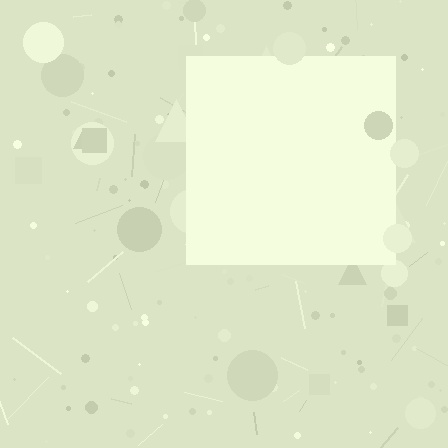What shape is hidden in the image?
A square is hidden in the image.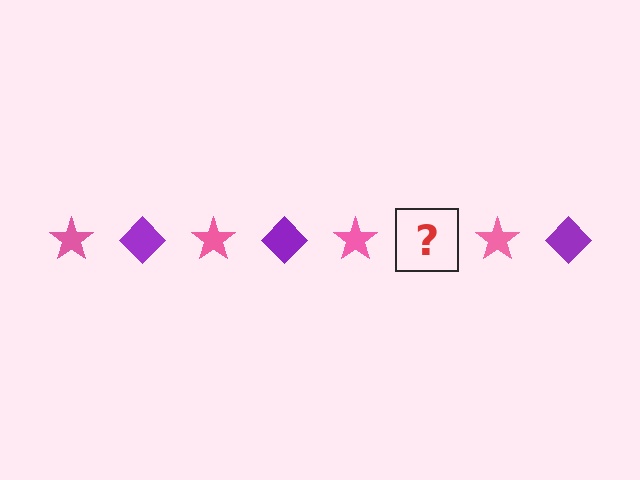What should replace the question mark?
The question mark should be replaced with a purple diamond.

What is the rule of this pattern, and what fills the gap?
The rule is that the pattern alternates between pink star and purple diamond. The gap should be filled with a purple diamond.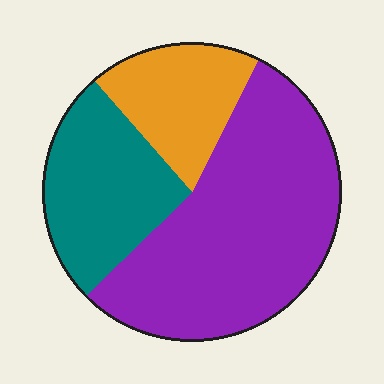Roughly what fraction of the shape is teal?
Teal covers around 25% of the shape.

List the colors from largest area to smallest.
From largest to smallest: purple, teal, orange.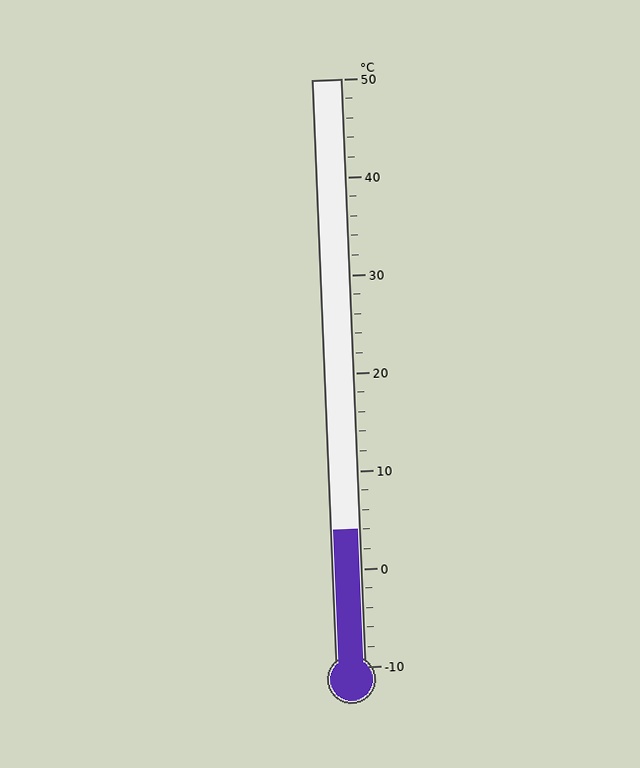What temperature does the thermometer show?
The thermometer shows approximately 4°C.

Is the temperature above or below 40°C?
The temperature is below 40°C.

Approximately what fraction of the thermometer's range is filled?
The thermometer is filled to approximately 25% of its range.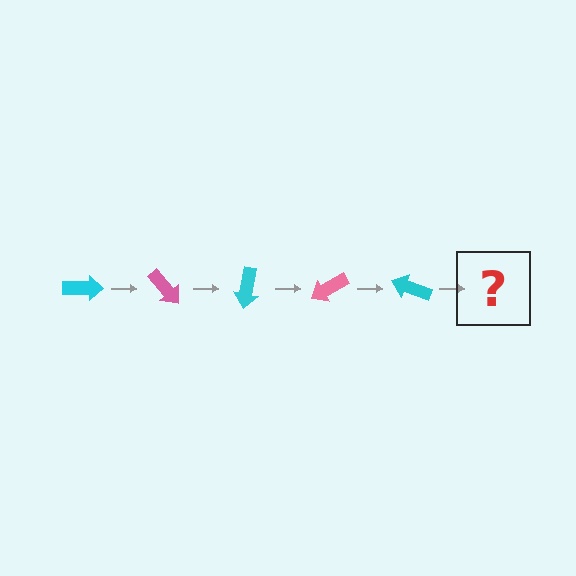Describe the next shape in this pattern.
It should be a pink arrow, rotated 250 degrees from the start.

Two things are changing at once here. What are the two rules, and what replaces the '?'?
The two rules are that it rotates 50 degrees each step and the color cycles through cyan and pink. The '?' should be a pink arrow, rotated 250 degrees from the start.